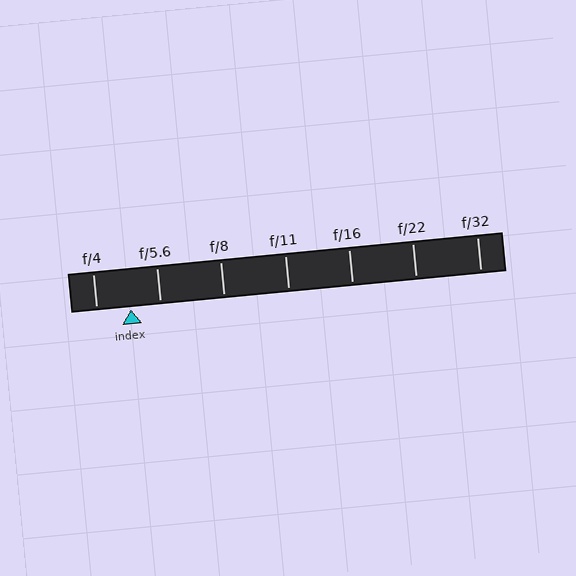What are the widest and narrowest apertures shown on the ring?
The widest aperture shown is f/4 and the narrowest is f/32.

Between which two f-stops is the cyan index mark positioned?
The index mark is between f/4 and f/5.6.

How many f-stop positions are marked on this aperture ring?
There are 7 f-stop positions marked.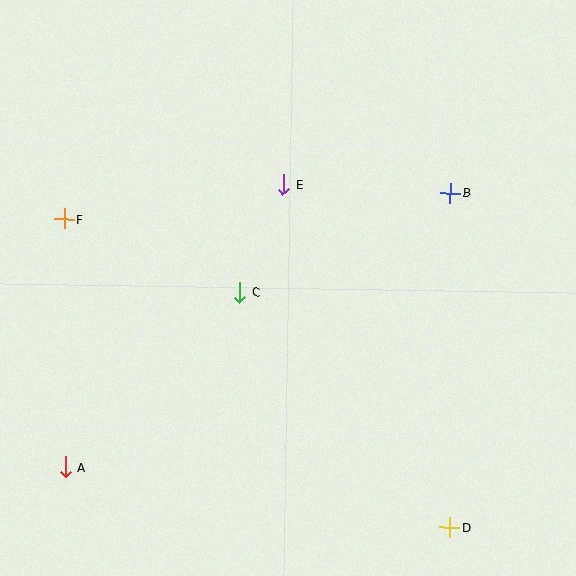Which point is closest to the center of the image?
Point C at (240, 292) is closest to the center.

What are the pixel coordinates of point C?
Point C is at (240, 292).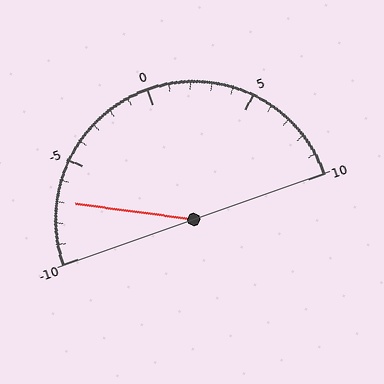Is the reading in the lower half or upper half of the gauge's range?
The reading is in the lower half of the range (-10 to 10).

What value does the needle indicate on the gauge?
The needle indicates approximately -7.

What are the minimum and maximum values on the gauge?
The gauge ranges from -10 to 10.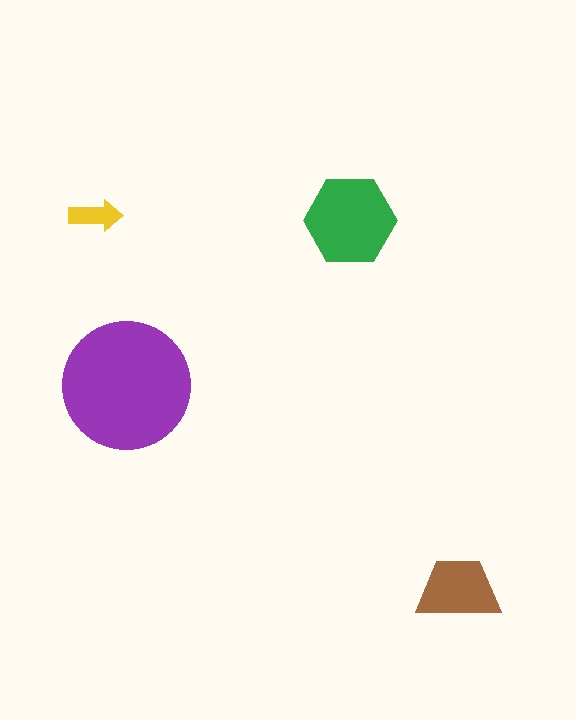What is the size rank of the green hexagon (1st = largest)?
2nd.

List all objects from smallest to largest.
The yellow arrow, the brown trapezoid, the green hexagon, the purple circle.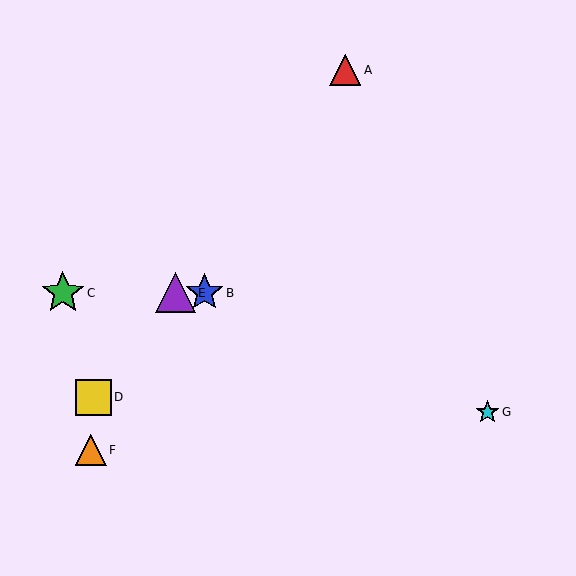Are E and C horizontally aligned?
Yes, both are at y≈293.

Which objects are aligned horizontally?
Objects B, C, E are aligned horizontally.